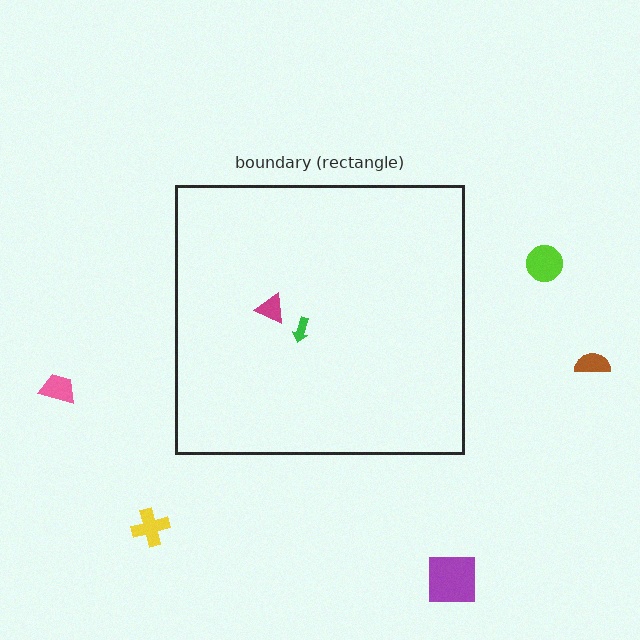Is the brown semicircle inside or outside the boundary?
Outside.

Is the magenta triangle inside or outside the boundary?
Inside.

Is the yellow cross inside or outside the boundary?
Outside.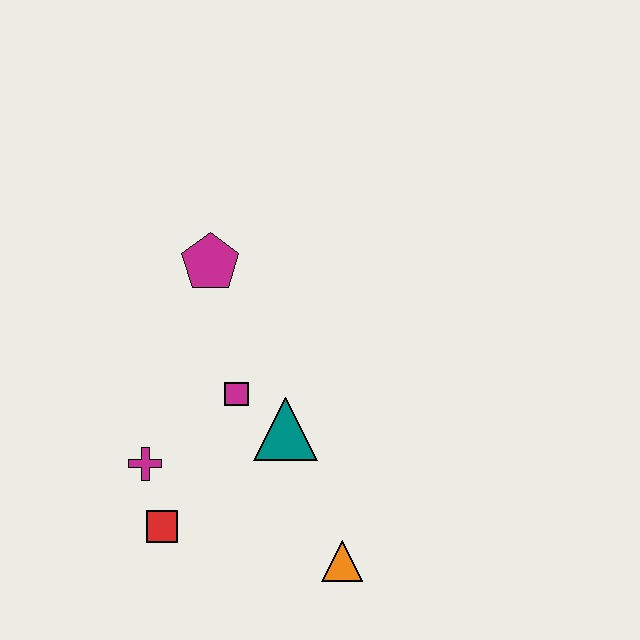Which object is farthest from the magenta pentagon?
The orange triangle is farthest from the magenta pentagon.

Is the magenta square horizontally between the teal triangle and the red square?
Yes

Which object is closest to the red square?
The magenta cross is closest to the red square.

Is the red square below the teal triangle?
Yes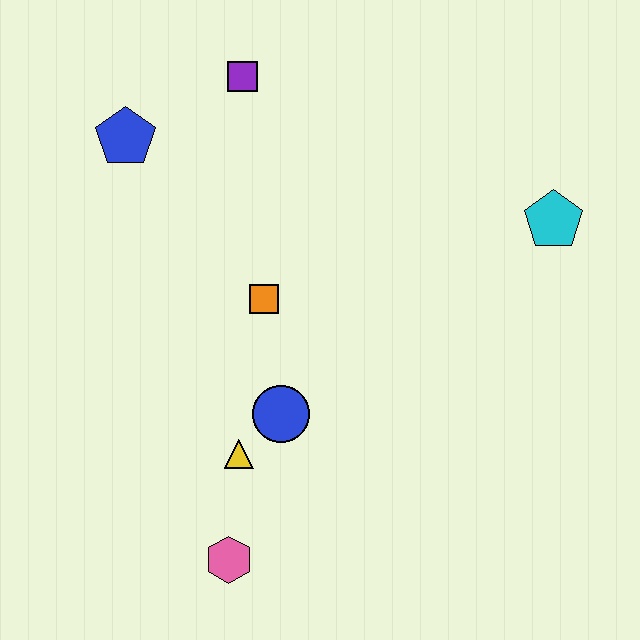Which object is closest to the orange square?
The blue circle is closest to the orange square.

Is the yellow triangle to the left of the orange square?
Yes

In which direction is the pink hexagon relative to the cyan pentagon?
The pink hexagon is below the cyan pentagon.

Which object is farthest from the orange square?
The cyan pentagon is farthest from the orange square.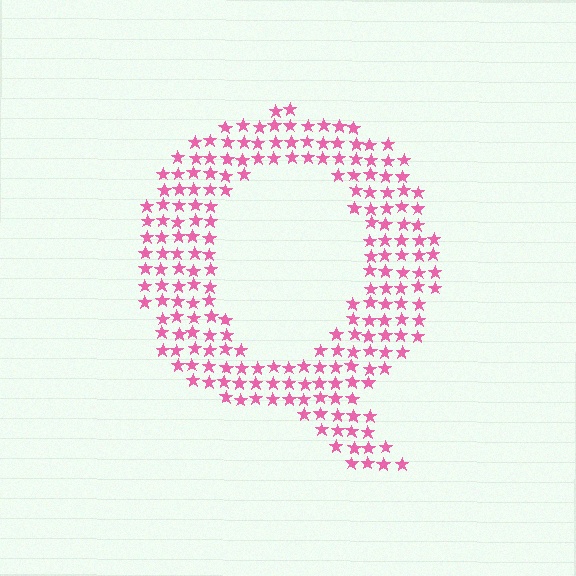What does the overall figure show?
The overall figure shows the letter Q.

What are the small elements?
The small elements are stars.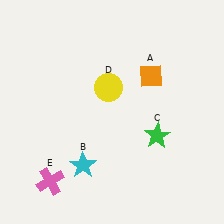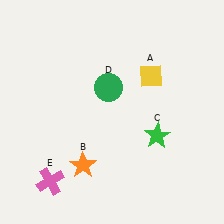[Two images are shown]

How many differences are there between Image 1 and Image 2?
There are 3 differences between the two images.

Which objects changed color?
A changed from orange to yellow. B changed from cyan to orange. D changed from yellow to green.